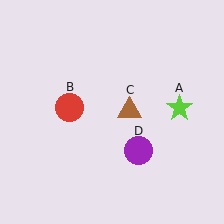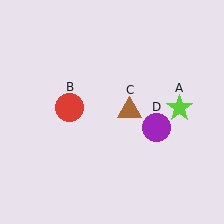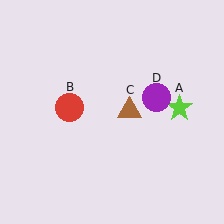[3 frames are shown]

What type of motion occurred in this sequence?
The purple circle (object D) rotated counterclockwise around the center of the scene.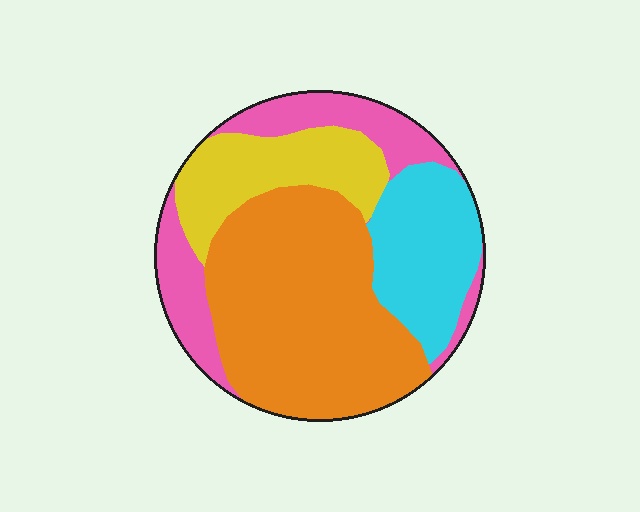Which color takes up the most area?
Orange, at roughly 45%.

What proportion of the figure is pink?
Pink takes up less than a quarter of the figure.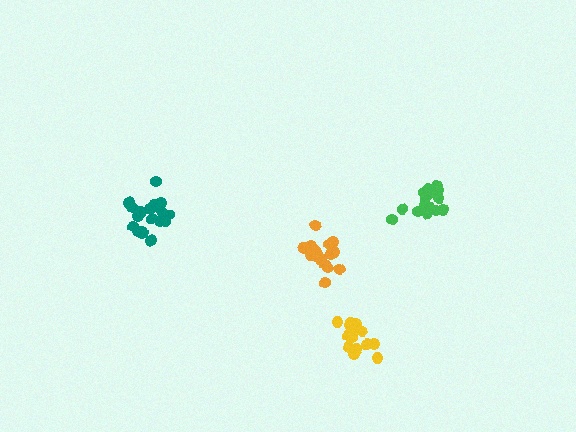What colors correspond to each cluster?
The clusters are colored: green, yellow, orange, teal.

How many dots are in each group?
Group 1: 15 dots, Group 2: 15 dots, Group 3: 18 dots, Group 4: 20 dots (68 total).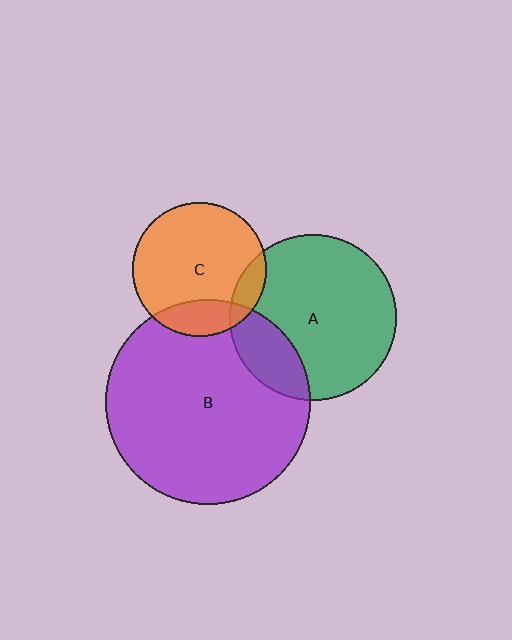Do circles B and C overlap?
Yes.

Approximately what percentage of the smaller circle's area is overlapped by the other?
Approximately 20%.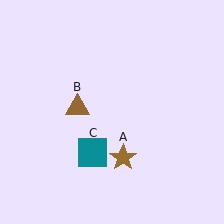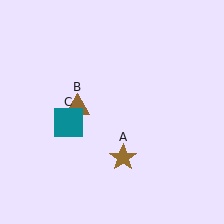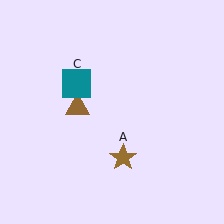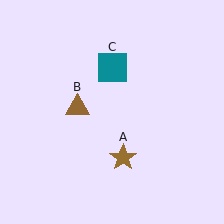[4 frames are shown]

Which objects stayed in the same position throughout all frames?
Brown star (object A) and brown triangle (object B) remained stationary.